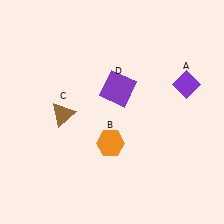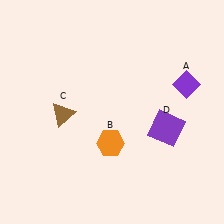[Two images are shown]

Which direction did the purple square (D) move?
The purple square (D) moved right.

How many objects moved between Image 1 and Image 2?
1 object moved between the two images.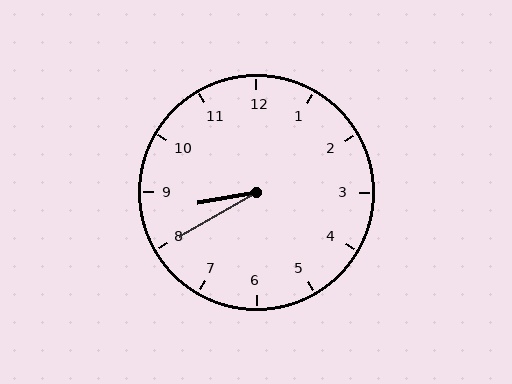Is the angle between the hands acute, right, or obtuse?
It is acute.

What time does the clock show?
8:40.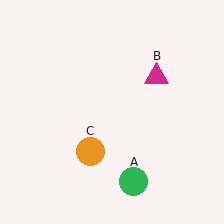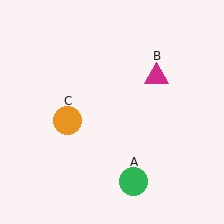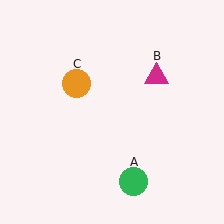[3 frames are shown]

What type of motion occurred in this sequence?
The orange circle (object C) rotated clockwise around the center of the scene.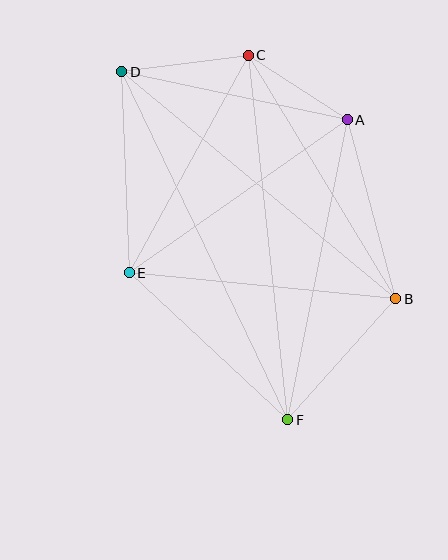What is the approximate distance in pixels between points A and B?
The distance between A and B is approximately 185 pixels.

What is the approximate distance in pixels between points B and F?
The distance between B and F is approximately 162 pixels.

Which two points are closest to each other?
Points A and C are closest to each other.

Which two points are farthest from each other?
Points D and F are farthest from each other.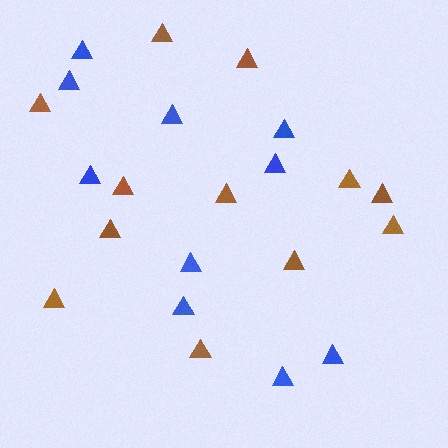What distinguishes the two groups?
There are 2 groups: one group of blue triangles (10) and one group of brown triangles (12).